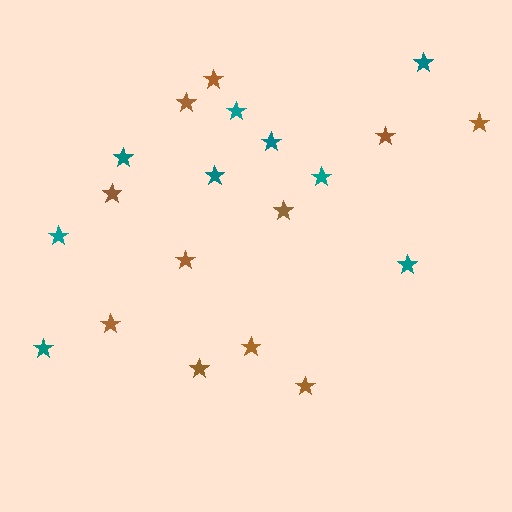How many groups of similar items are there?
There are 2 groups: one group of brown stars (11) and one group of teal stars (9).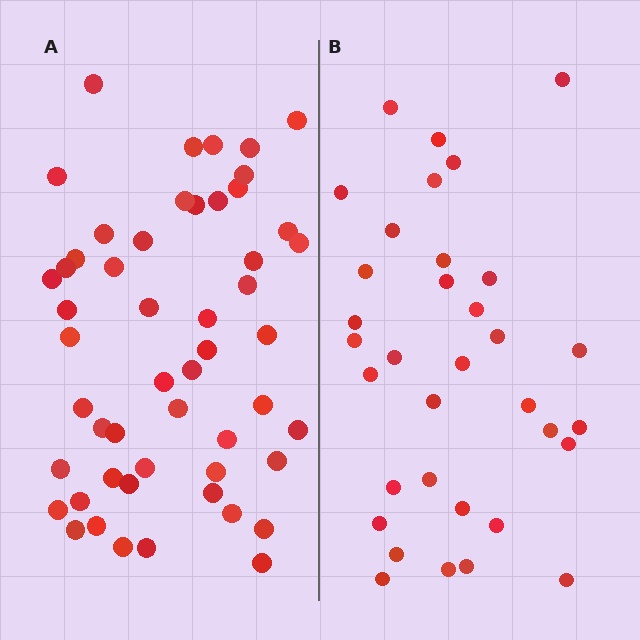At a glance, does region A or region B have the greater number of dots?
Region A (the left region) has more dots.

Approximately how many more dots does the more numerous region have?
Region A has approximately 20 more dots than region B.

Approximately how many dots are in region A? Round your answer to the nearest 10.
About 50 dots. (The exact count is 52, which rounds to 50.)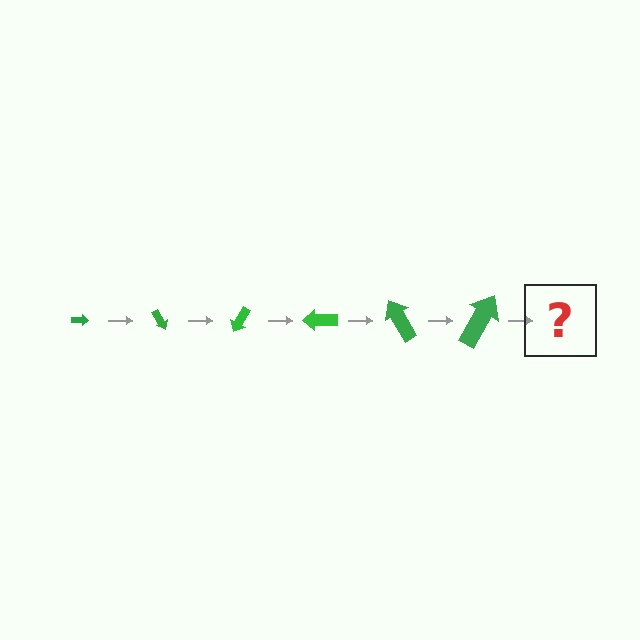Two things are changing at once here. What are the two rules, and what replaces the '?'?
The two rules are that the arrow grows larger each step and it rotates 60 degrees each step. The '?' should be an arrow, larger than the previous one and rotated 360 degrees from the start.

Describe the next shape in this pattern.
It should be an arrow, larger than the previous one and rotated 360 degrees from the start.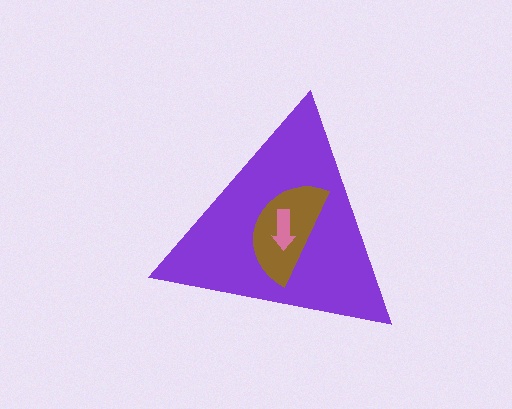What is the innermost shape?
The pink arrow.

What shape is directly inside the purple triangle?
The brown semicircle.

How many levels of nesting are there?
3.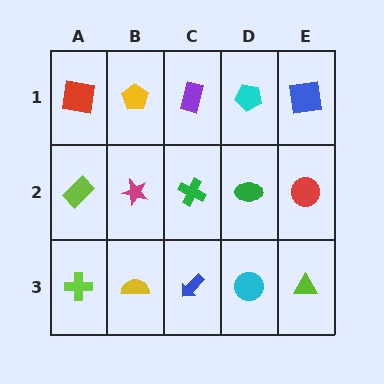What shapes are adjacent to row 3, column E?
A red circle (row 2, column E), a cyan circle (row 3, column D).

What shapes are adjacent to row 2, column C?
A purple rectangle (row 1, column C), a blue arrow (row 3, column C), a magenta star (row 2, column B), a green ellipse (row 2, column D).